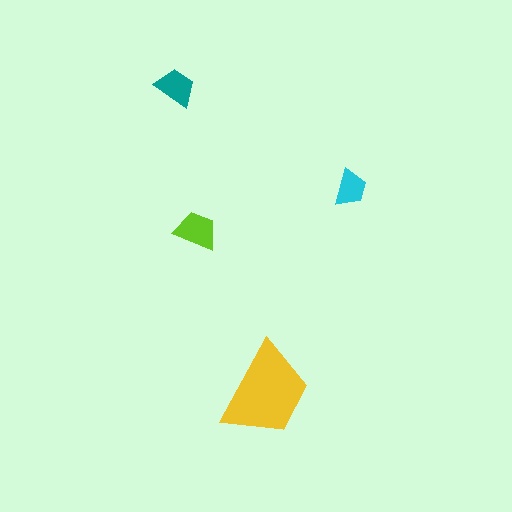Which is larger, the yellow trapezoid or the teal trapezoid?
The yellow one.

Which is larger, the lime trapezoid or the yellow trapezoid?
The yellow one.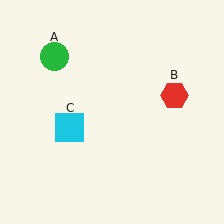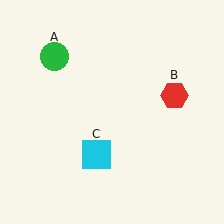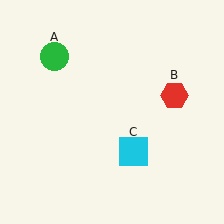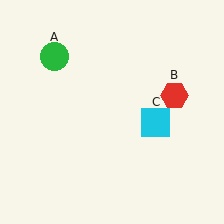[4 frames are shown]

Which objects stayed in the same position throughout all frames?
Green circle (object A) and red hexagon (object B) remained stationary.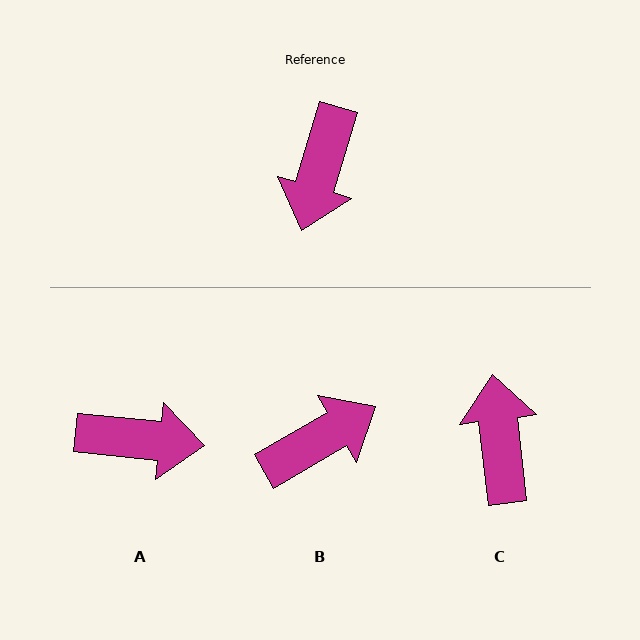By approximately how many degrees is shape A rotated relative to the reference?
Approximately 101 degrees counter-clockwise.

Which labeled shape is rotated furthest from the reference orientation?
C, about 157 degrees away.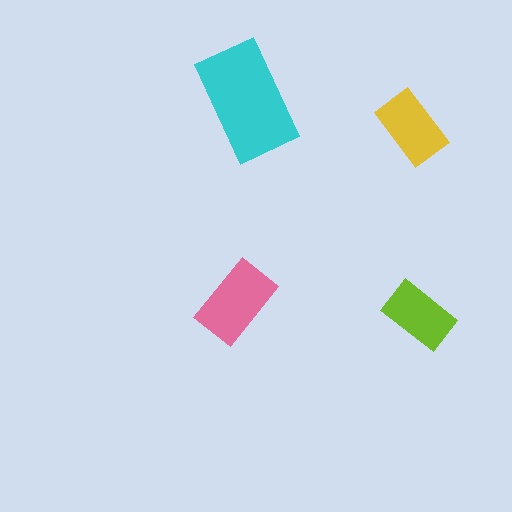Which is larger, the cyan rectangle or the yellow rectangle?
The cyan one.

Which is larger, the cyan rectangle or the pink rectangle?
The cyan one.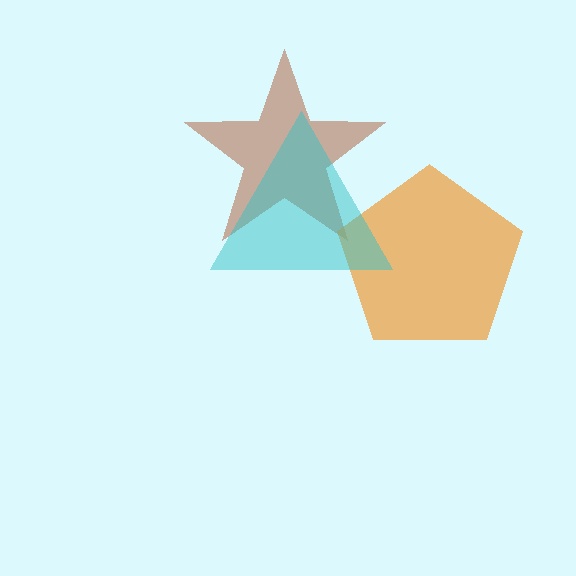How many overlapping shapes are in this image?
There are 3 overlapping shapes in the image.